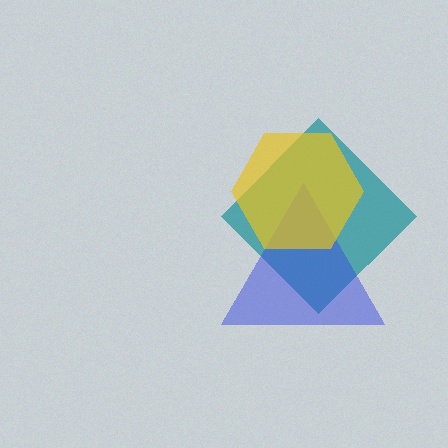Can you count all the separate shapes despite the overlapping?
Yes, there are 3 separate shapes.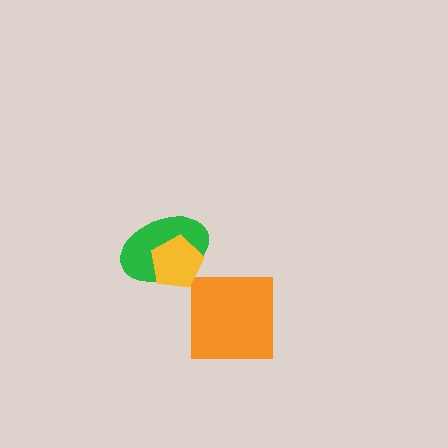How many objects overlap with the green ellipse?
1 object overlaps with the green ellipse.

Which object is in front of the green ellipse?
The yellow pentagon is in front of the green ellipse.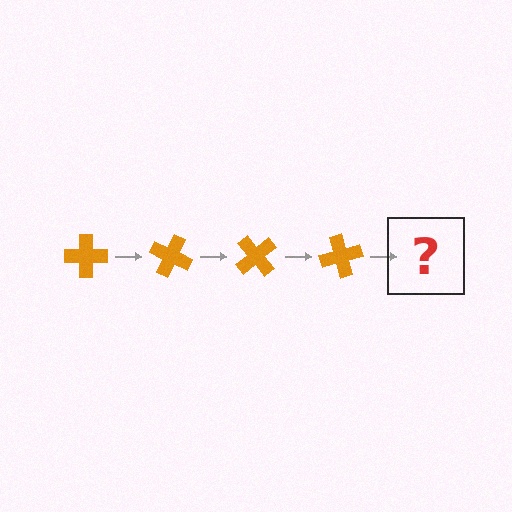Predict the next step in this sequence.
The next step is an orange cross rotated 100 degrees.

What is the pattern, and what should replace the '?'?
The pattern is that the cross rotates 25 degrees each step. The '?' should be an orange cross rotated 100 degrees.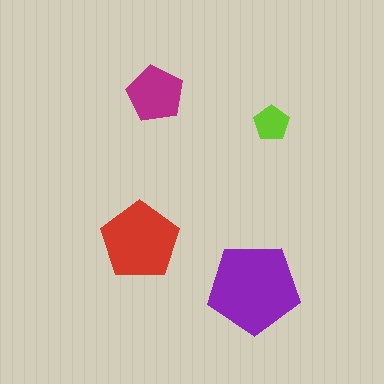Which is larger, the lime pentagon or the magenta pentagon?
The magenta one.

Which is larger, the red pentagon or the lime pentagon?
The red one.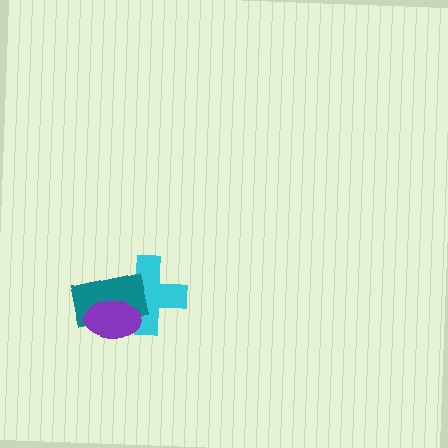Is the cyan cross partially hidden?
Yes, it is partially covered by another shape.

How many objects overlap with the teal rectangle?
2 objects overlap with the teal rectangle.